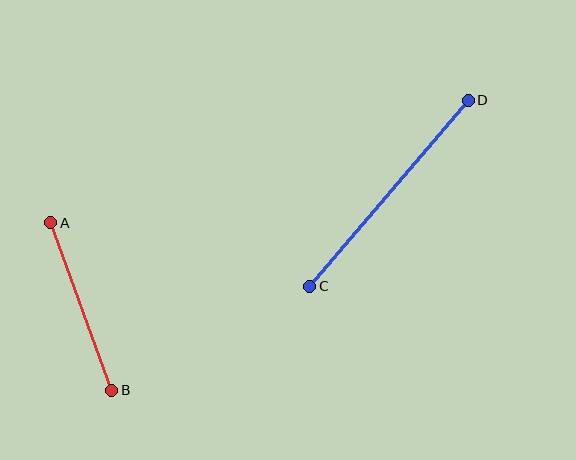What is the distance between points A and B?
The distance is approximately 178 pixels.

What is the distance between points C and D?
The distance is approximately 244 pixels.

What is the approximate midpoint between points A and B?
The midpoint is at approximately (81, 306) pixels.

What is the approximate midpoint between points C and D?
The midpoint is at approximately (389, 193) pixels.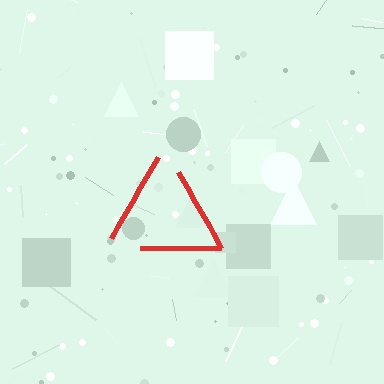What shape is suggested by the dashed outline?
The dashed outline suggests a triangle.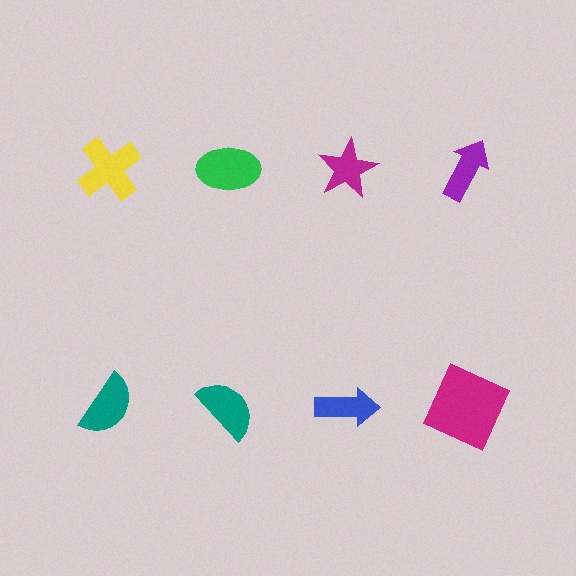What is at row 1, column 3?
A magenta star.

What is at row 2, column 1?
A teal semicircle.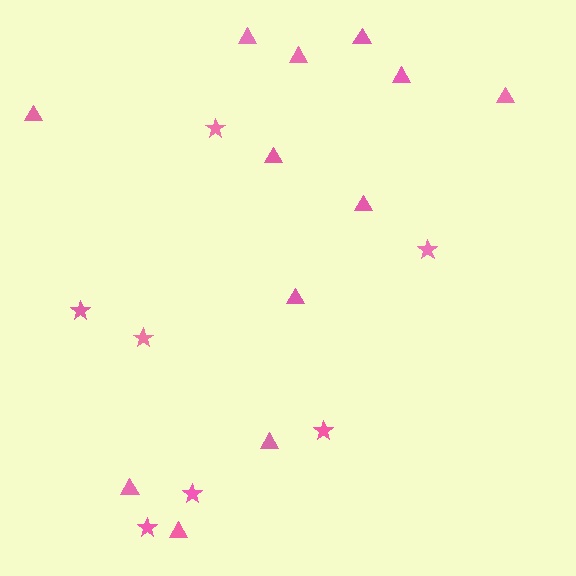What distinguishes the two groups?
There are 2 groups: one group of triangles (12) and one group of stars (7).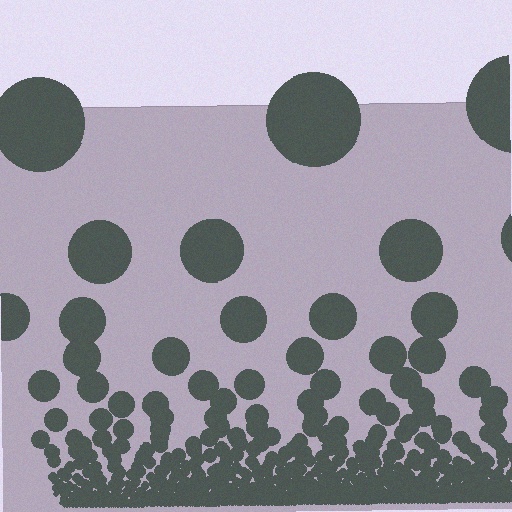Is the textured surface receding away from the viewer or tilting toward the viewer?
The surface appears to tilt toward the viewer. Texture elements get larger and sparser toward the top.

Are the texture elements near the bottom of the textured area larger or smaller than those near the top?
Smaller. The gradient is inverted — elements near the bottom are smaller and denser.